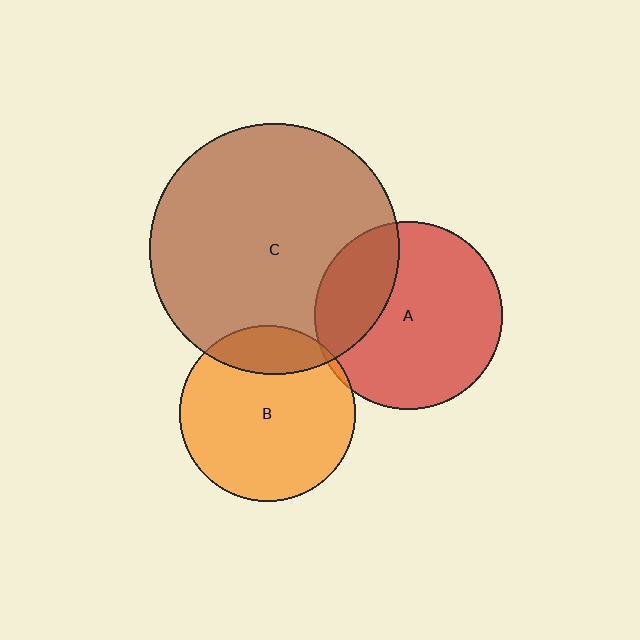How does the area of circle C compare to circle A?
Approximately 1.8 times.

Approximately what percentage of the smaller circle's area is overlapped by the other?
Approximately 20%.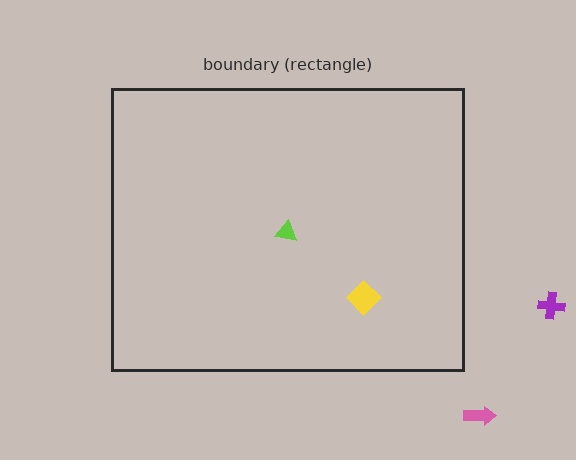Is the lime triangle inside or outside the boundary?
Inside.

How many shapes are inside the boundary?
2 inside, 2 outside.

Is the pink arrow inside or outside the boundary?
Outside.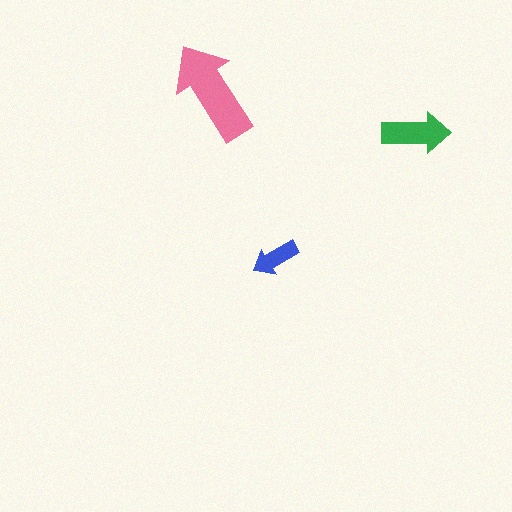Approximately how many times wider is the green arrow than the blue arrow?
About 1.5 times wider.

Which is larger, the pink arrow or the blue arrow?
The pink one.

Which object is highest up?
The pink arrow is topmost.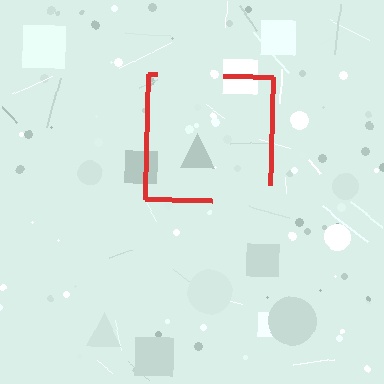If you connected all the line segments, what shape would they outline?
They would outline a square.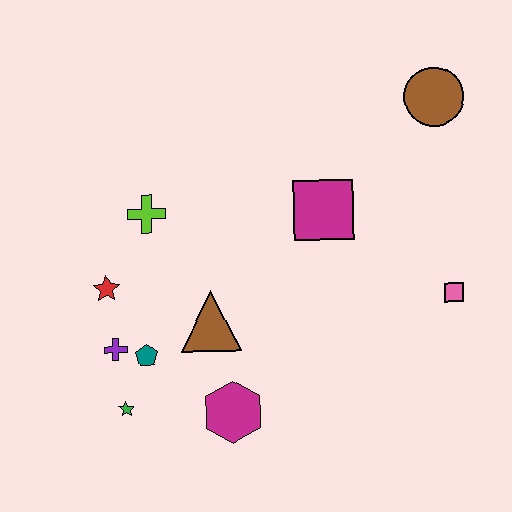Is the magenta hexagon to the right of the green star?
Yes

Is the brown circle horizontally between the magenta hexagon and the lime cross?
No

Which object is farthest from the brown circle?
The green star is farthest from the brown circle.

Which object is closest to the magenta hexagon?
The brown triangle is closest to the magenta hexagon.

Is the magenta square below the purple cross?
No